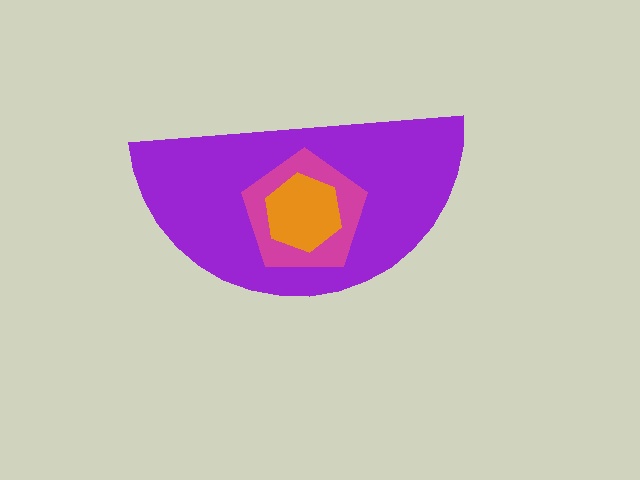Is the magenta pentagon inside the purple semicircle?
Yes.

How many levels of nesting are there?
3.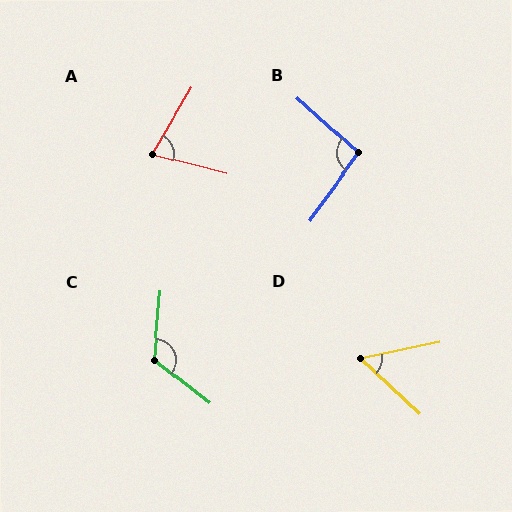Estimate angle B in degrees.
Approximately 96 degrees.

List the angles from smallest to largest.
D (54°), A (74°), B (96°), C (123°).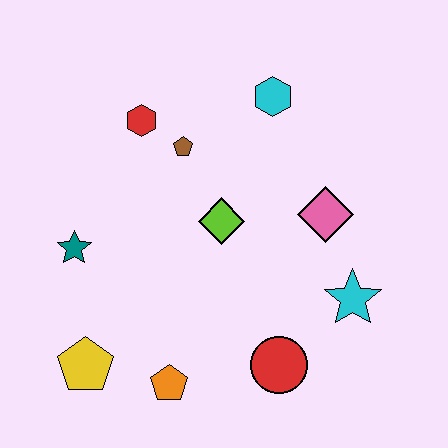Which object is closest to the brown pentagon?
The red hexagon is closest to the brown pentagon.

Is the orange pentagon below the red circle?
Yes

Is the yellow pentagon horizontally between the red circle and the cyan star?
No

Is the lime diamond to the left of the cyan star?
Yes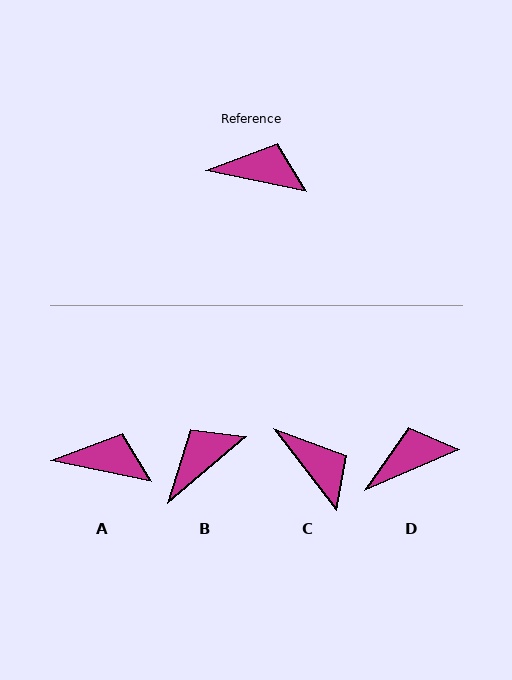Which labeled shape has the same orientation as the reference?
A.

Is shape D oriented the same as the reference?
No, it is off by about 35 degrees.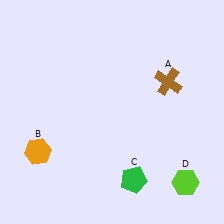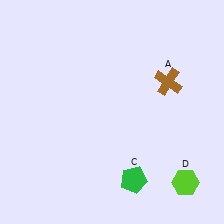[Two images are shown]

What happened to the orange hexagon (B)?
The orange hexagon (B) was removed in Image 2. It was in the bottom-left area of Image 1.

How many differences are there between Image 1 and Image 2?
There is 1 difference between the two images.